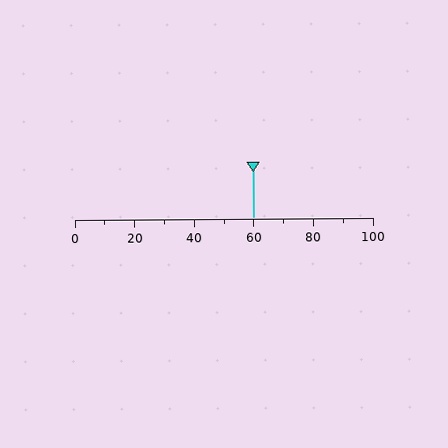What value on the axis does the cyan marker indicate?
The marker indicates approximately 60.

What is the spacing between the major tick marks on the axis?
The major ticks are spaced 20 apart.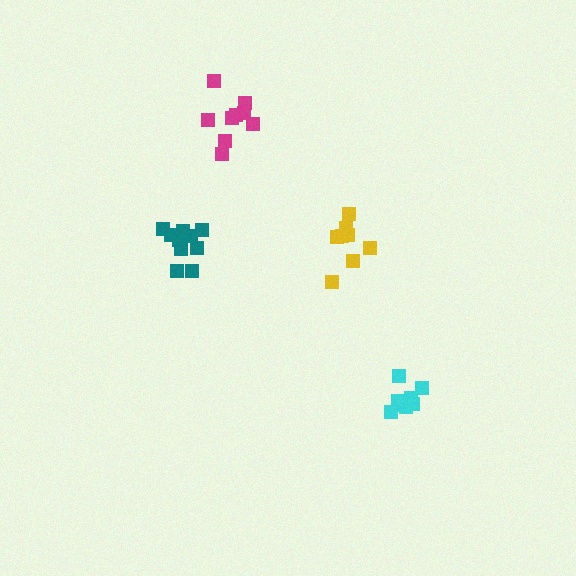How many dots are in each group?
Group 1: 8 dots, Group 2: 9 dots, Group 3: 10 dots, Group 4: 9 dots (36 total).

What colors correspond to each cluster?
The clusters are colored: yellow, magenta, teal, cyan.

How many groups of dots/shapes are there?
There are 4 groups.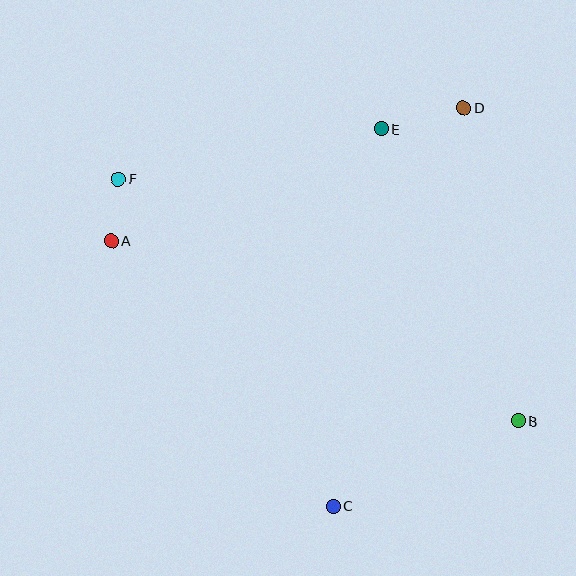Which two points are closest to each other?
Points A and F are closest to each other.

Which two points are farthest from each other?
Points B and F are farthest from each other.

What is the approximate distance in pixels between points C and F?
The distance between C and F is approximately 391 pixels.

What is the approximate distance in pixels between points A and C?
The distance between A and C is approximately 346 pixels.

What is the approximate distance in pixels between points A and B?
The distance between A and B is approximately 445 pixels.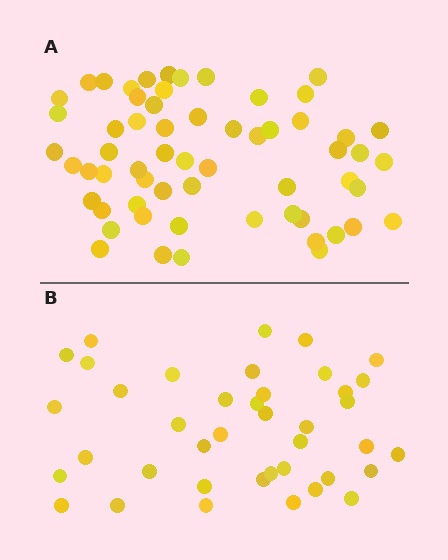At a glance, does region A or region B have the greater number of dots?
Region A (the top region) has more dots.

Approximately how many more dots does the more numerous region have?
Region A has approximately 20 more dots than region B.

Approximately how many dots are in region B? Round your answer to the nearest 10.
About 40 dots.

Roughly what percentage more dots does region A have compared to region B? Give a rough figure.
About 50% more.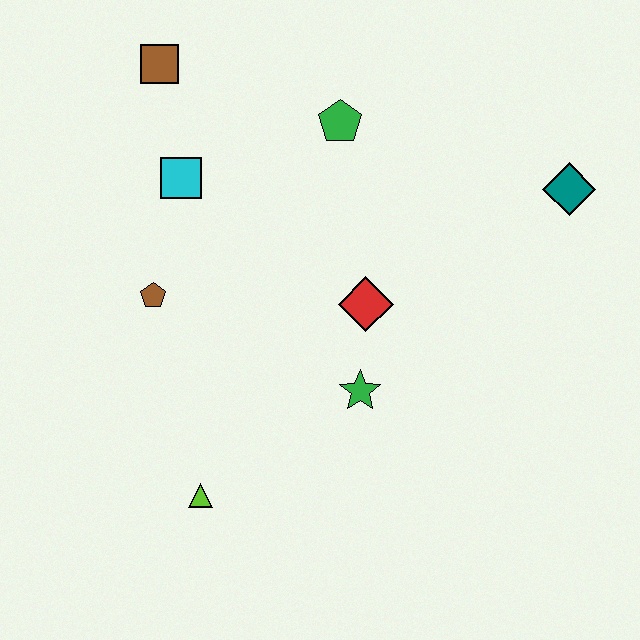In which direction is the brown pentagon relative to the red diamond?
The brown pentagon is to the left of the red diamond.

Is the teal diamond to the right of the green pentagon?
Yes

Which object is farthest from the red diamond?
The brown square is farthest from the red diamond.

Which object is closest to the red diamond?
The green star is closest to the red diamond.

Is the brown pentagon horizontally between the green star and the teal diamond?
No